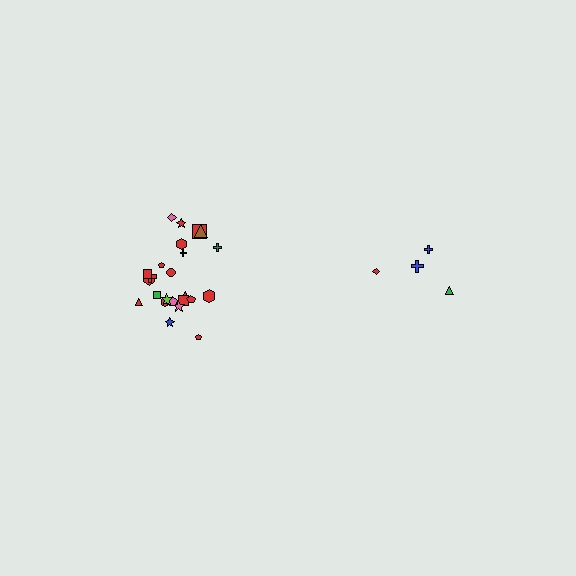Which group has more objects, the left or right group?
The left group.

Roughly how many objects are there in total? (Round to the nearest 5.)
Roughly 30 objects in total.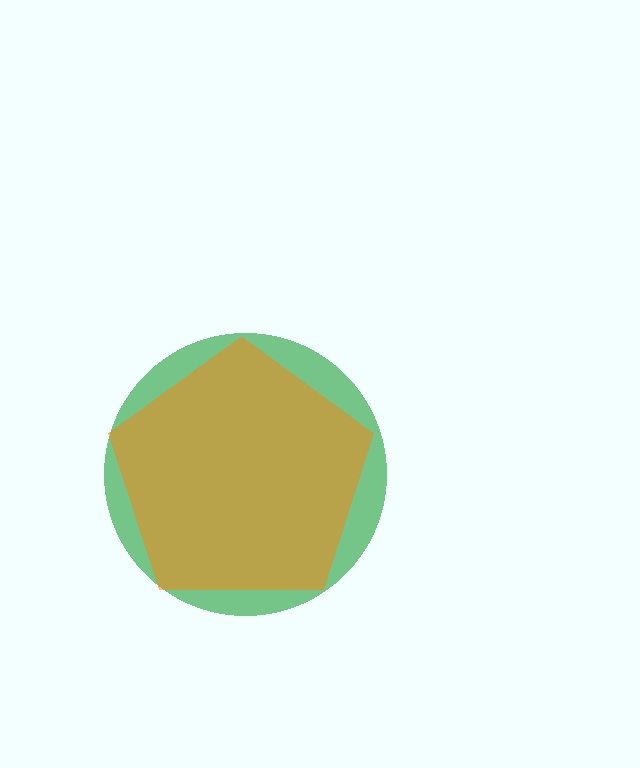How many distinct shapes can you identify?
There are 2 distinct shapes: a green circle, an orange pentagon.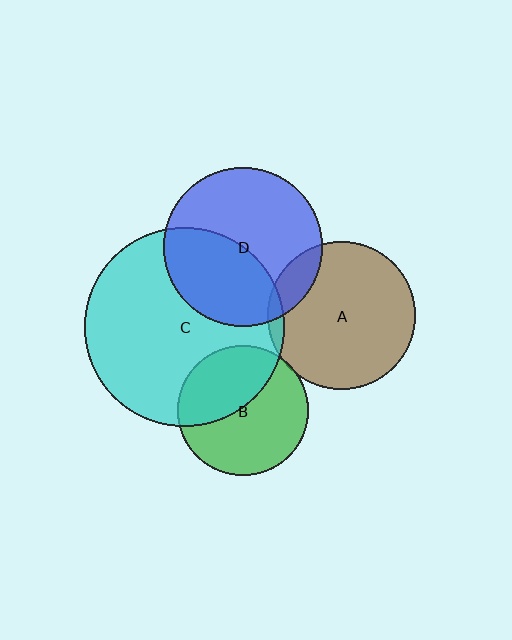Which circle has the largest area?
Circle C (cyan).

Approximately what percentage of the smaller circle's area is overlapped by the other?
Approximately 5%.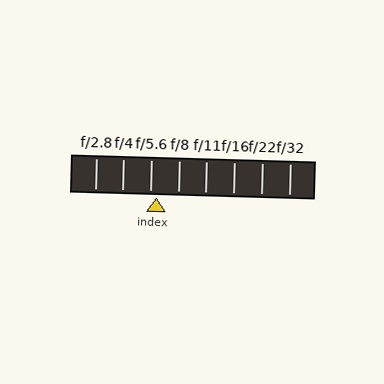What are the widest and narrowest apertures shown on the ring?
The widest aperture shown is f/2.8 and the narrowest is f/32.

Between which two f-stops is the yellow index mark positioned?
The index mark is between f/5.6 and f/8.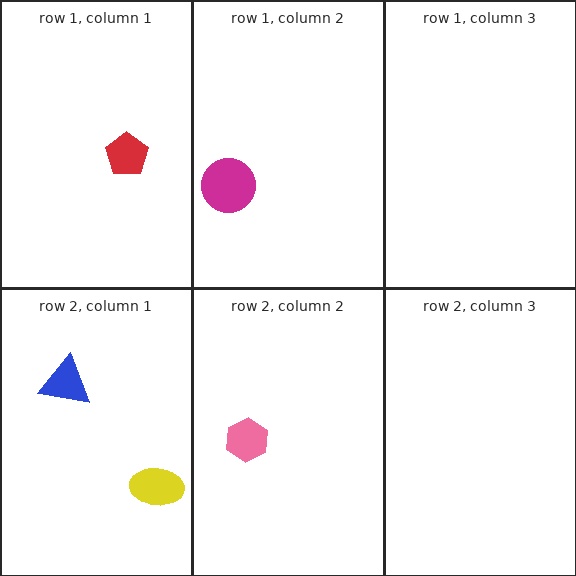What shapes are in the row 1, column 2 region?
The magenta circle.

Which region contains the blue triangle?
The row 2, column 1 region.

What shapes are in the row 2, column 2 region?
The pink hexagon.